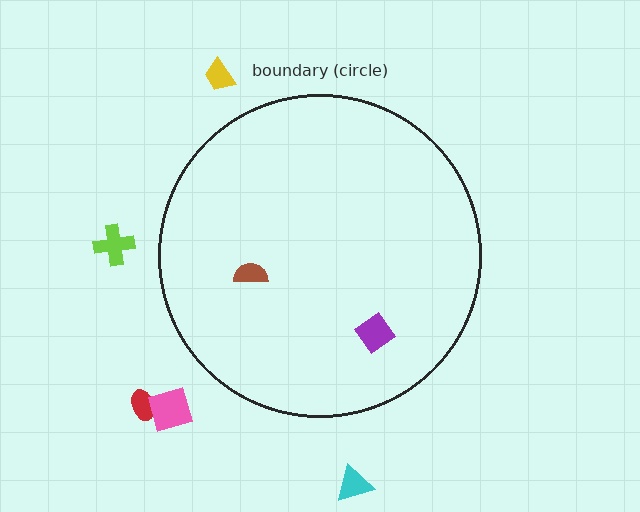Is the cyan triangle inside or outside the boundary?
Outside.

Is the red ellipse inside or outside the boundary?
Outside.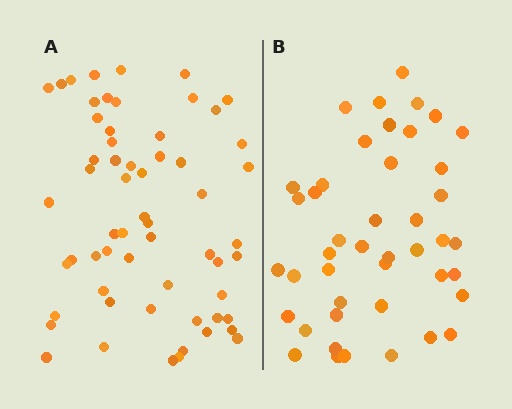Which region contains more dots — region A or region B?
Region A (the left region) has more dots.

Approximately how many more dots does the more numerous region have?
Region A has approximately 15 more dots than region B.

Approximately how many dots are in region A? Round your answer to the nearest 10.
About 60 dots.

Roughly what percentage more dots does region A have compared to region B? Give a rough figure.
About 35% more.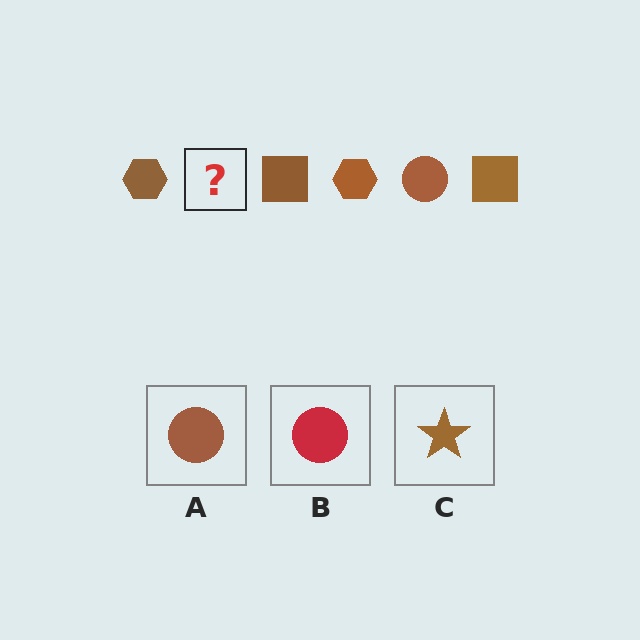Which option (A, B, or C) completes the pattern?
A.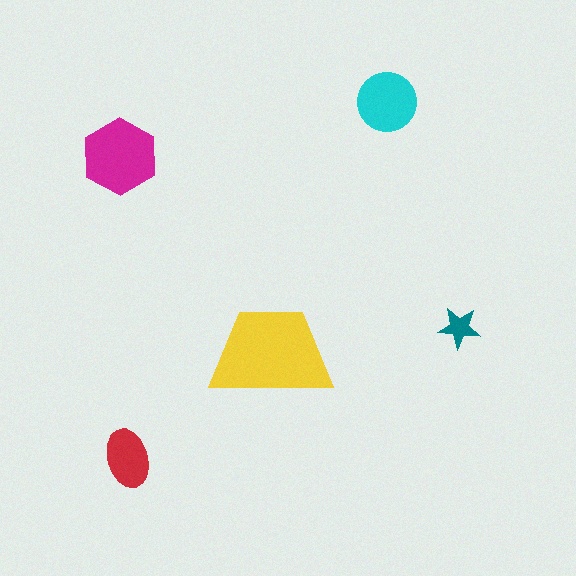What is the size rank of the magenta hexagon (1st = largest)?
2nd.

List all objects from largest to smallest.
The yellow trapezoid, the magenta hexagon, the cyan circle, the red ellipse, the teal star.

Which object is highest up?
The cyan circle is topmost.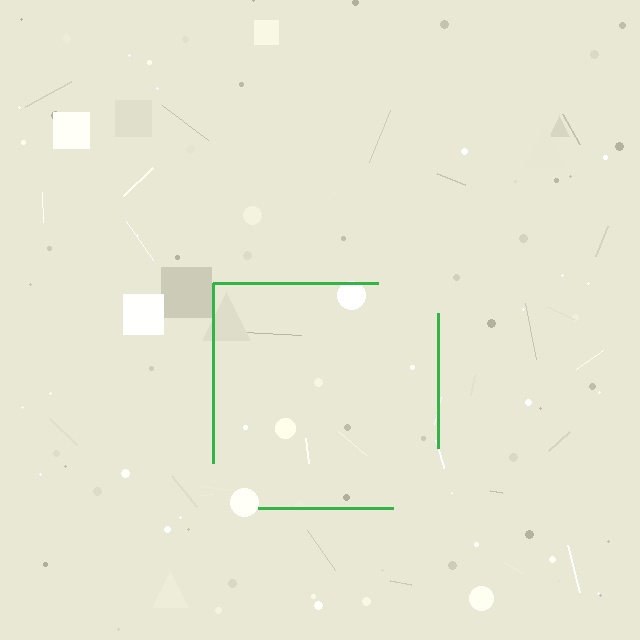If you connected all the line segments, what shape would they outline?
They would outline a square.